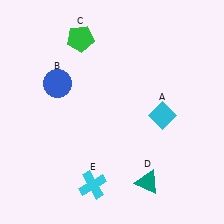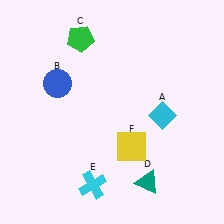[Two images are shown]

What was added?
A yellow square (F) was added in Image 2.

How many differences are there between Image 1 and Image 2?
There is 1 difference between the two images.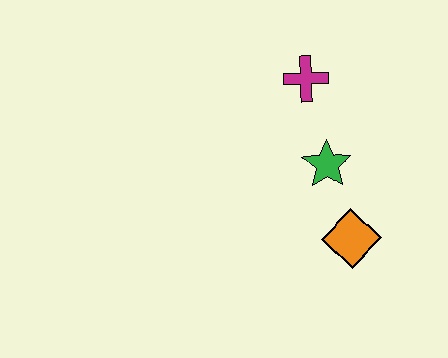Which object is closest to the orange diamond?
The green star is closest to the orange diamond.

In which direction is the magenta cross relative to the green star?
The magenta cross is above the green star.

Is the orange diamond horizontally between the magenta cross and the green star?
No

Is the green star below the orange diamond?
No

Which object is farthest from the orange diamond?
The magenta cross is farthest from the orange diamond.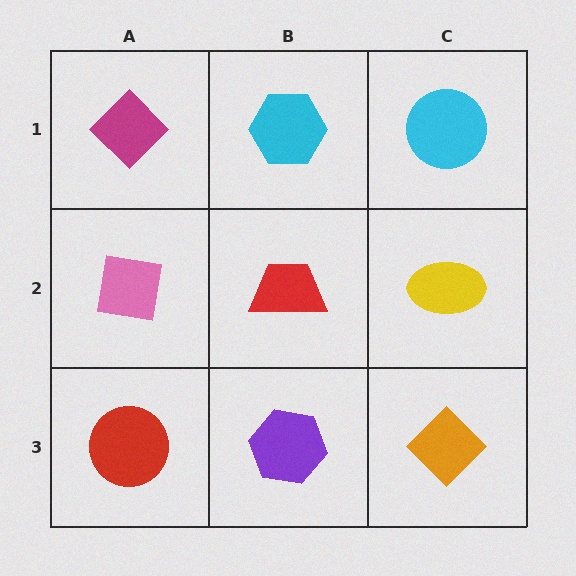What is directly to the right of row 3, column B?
An orange diamond.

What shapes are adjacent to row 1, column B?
A red trapezoid (row 2, column B), a magenta diamond (row 1, column A), a cyan circle (row 1, column C).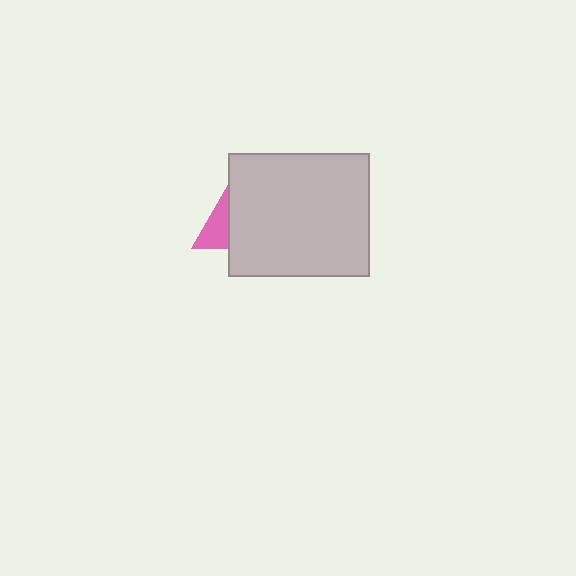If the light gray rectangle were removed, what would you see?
You would see the complete pink triangle.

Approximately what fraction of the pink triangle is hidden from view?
Roughly 68% of the pink triangle is hidden behind the light gray rectangle.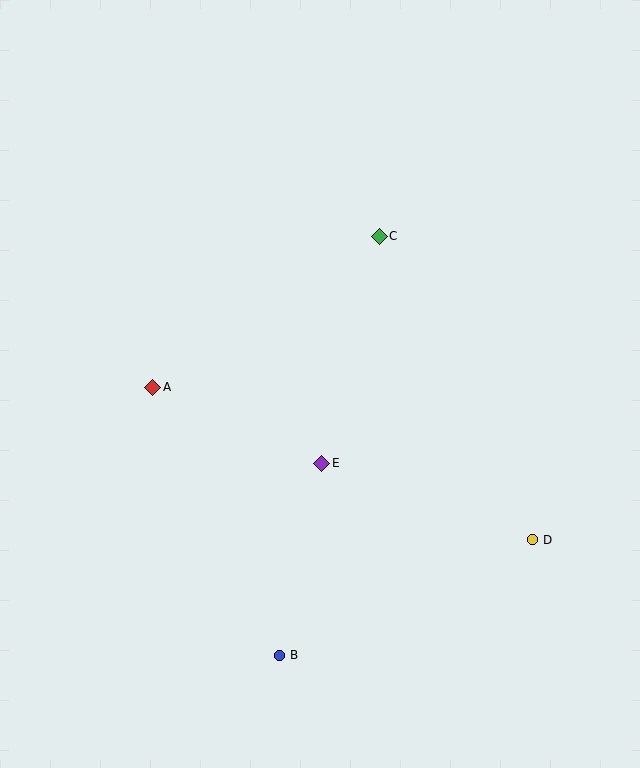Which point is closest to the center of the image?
Point E at (322, 463) is closest to the center.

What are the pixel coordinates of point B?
Point B is at (280, 655).